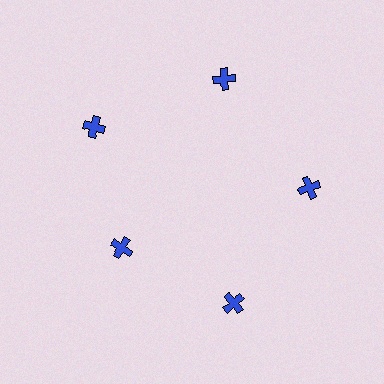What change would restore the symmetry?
The symmetry would be restored by moving it outward, back onto the ring so that all 5 crosses sit at equal angles and equal distance from the center.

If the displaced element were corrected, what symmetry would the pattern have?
It would have 5-fold rotational symmetry — the pattern would map onto itself every 72 degrees.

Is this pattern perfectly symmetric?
No. The 5 blue crosses are arranged in a ring, but one element near the 8 o'clock position is pulled inward toward the center, breaking the 5-fold rotational symmetry.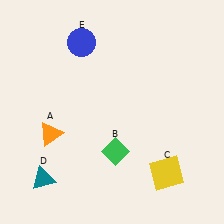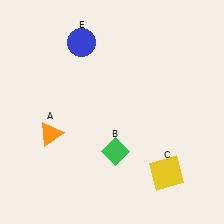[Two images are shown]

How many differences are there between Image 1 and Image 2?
There is 1 difference between the two images.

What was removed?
The teal triangle (D) was removed in Image 2.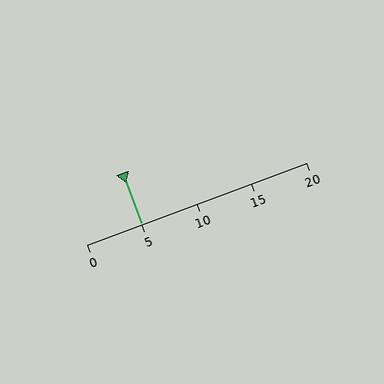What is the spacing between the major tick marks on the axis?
The major ticks are spaced 5 apart.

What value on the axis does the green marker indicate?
The marker indicates approximately 5.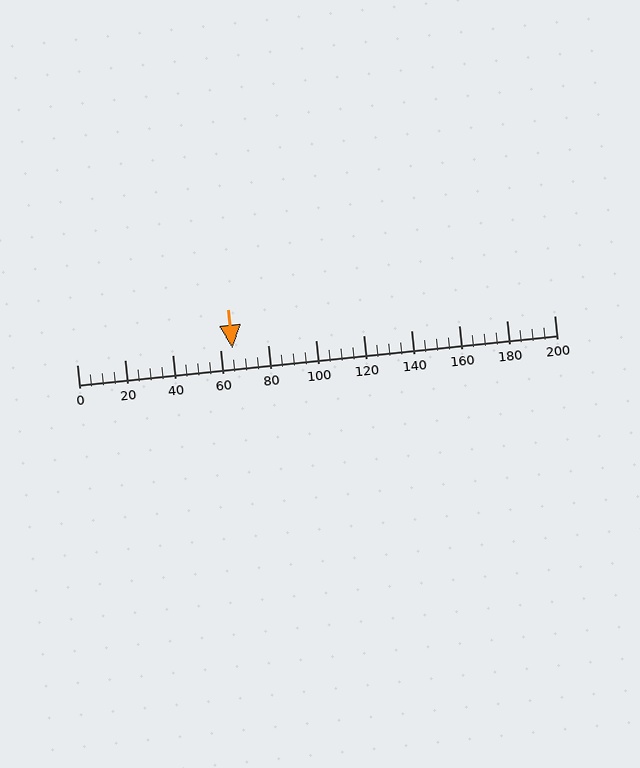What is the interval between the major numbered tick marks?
The major tick marks are spaced 20 units apart.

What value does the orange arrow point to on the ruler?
The orange arrow points to approximately 65.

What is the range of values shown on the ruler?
The ruler shows values from 0 to 200.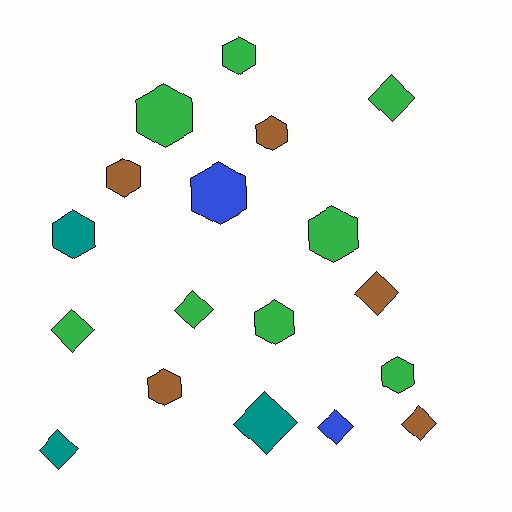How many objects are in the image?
There are 18 objects.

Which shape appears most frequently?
Hexagon, with 10 objects.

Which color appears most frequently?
Green, with 8 objects.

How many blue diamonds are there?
There is 1 blue diamond.